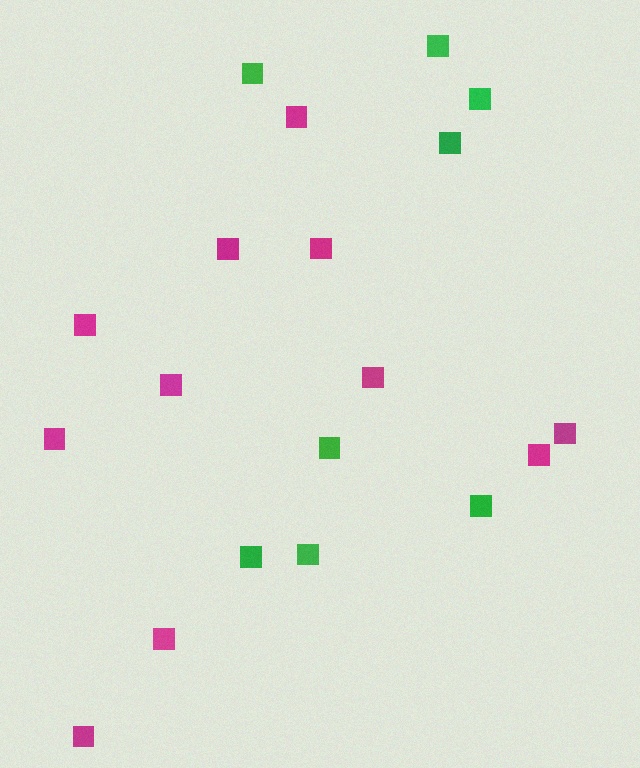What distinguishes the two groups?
There are 2 groups: one group of green squares (8) and one group of magenta squares (11).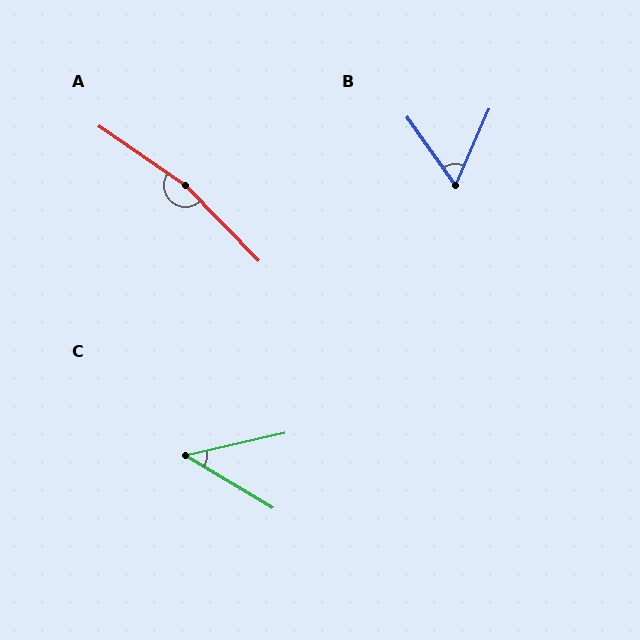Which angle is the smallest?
C, at approximately 43 degrees.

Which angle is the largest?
A, at approximately 169 degrees.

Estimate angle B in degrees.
Approximately 59 degrees.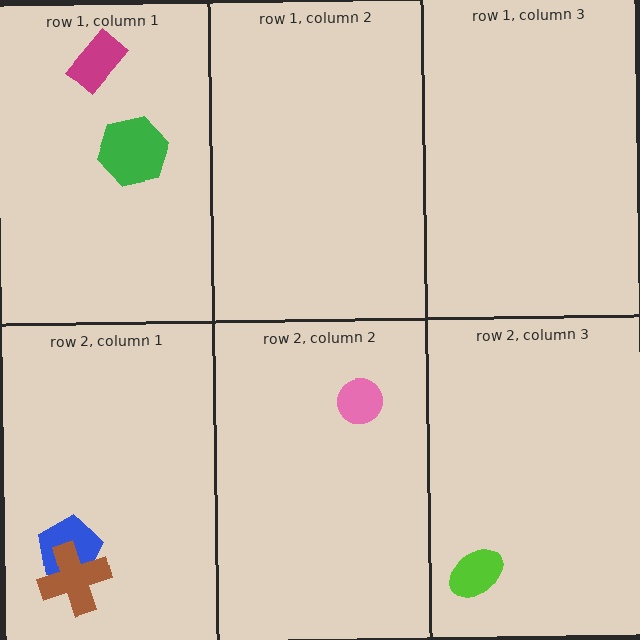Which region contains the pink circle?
The row 2, column 2 region.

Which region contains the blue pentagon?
The row 2, column 1 region.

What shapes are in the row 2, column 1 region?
The blue pentagon, the brown cross.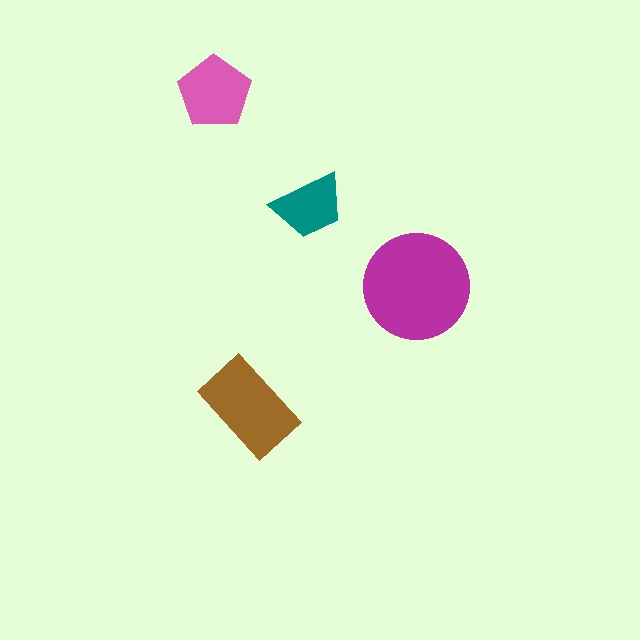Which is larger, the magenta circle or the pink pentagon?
The magenta circle.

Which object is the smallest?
The teal trapezoid.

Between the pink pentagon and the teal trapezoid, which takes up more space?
The pink pentagon.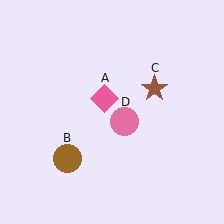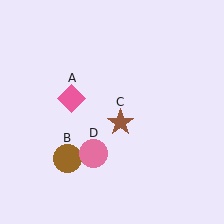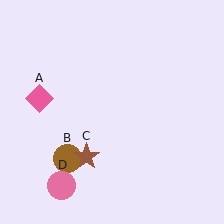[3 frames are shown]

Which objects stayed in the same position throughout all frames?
Brown circle (object B) remained stationary.